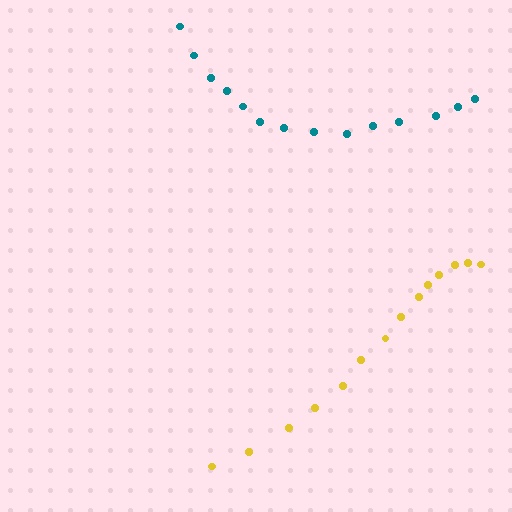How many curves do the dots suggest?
There are 2 distinct paths.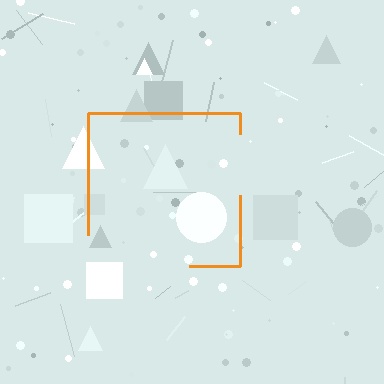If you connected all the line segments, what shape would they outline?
They would outline a square.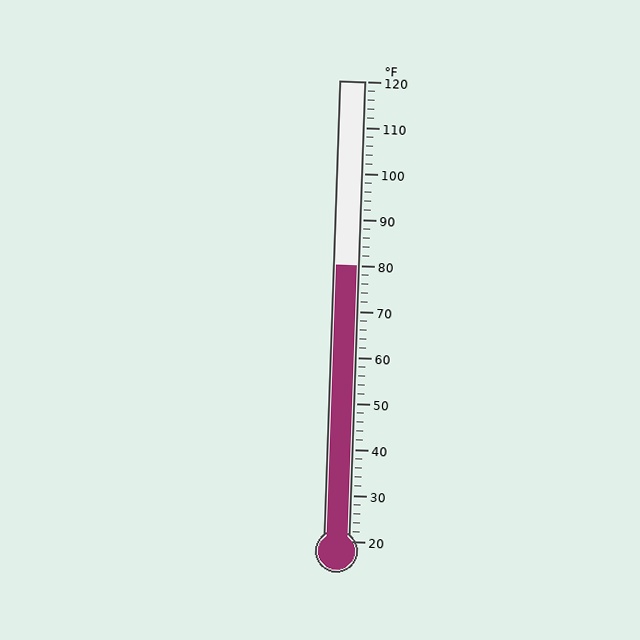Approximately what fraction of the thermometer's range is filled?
The thermometer is filled to approximately 60% of its range.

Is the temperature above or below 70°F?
The temperature is above 70°F.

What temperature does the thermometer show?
The thermometer shows approximately 80°F.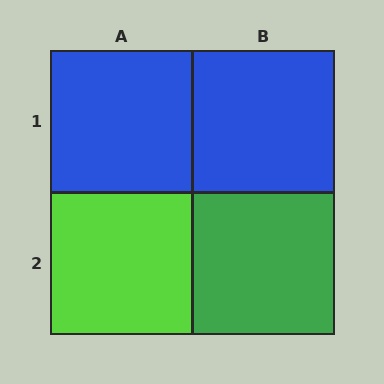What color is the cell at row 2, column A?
Lime.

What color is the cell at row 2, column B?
Green.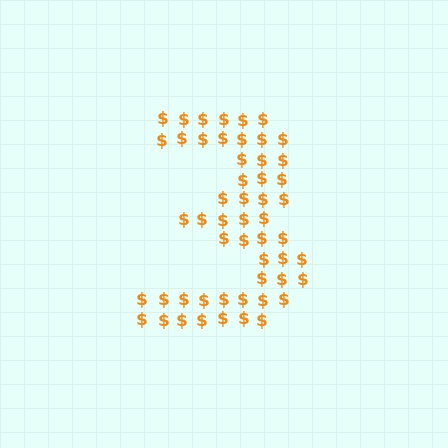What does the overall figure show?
The overall figure shows the digit 3.